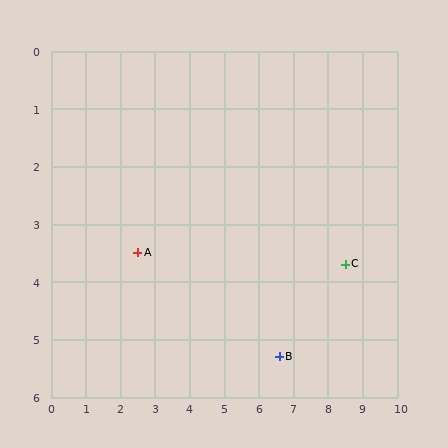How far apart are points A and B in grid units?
Points A and B are about 4.5 grid units apart.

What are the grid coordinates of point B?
Point B is at approximately (6.6, 5.3).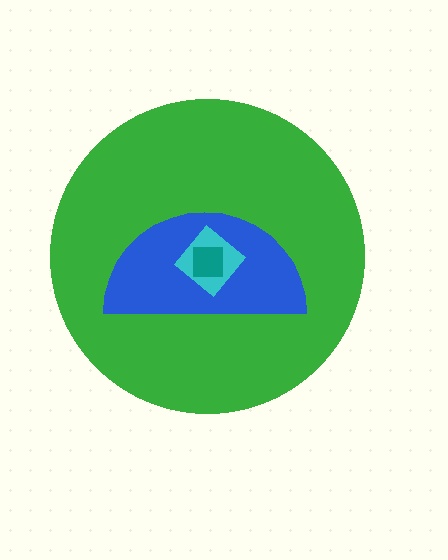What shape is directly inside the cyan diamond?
The teal square.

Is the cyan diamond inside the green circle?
Yes.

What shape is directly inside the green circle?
The blue semicircle.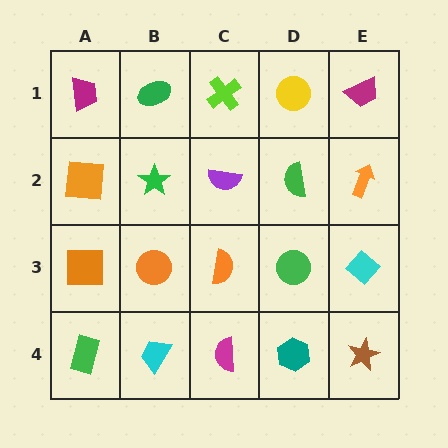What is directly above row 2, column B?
A green ellipse.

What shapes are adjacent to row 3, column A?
An orange square (row 2, column A), a green rectangle (row 4, column A), an orange circle (row 3, column B).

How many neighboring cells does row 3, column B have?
4.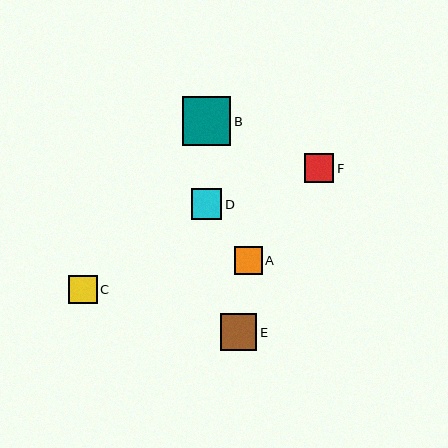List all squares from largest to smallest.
From largest to smallest: B, E, D, F, C, A.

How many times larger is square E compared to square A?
Square E is approximately 1.3 times the size of square A.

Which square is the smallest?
Square A is the smallest with a size of approximately 28 pixels.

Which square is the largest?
Square B is the largest with a size of approximately 48 pixels.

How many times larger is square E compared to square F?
Square E is approximately 1.2 times the size of square F.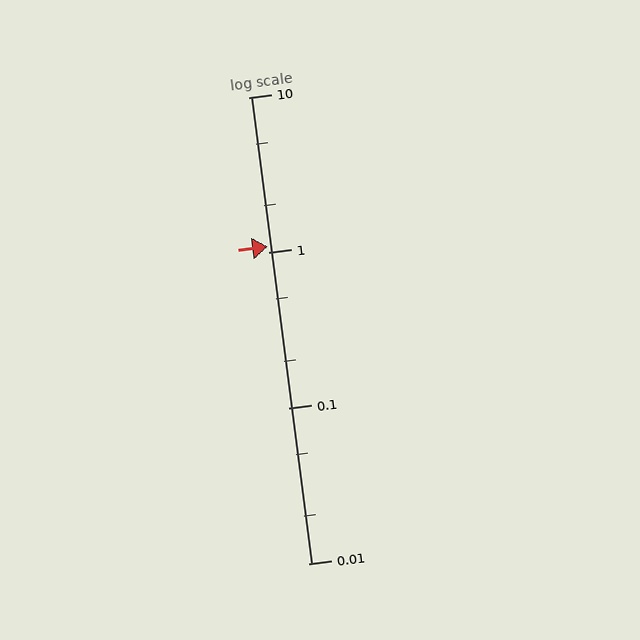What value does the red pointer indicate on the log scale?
The pointer indicates approximately 1.1.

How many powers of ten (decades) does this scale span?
The scale spans 3 decades, from 0.01 to 10.